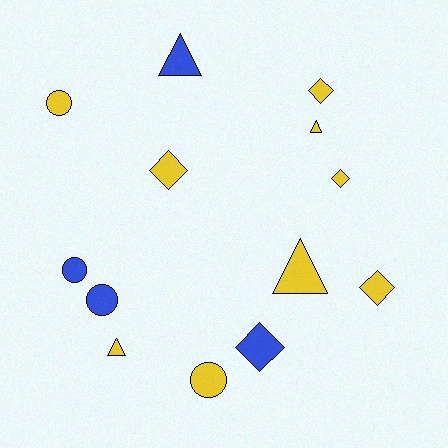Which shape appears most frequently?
Diamond, with 5 objects.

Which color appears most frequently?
Yellow, with 9 objects.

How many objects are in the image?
There are 13 objects.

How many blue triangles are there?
There is 1 blue triangle.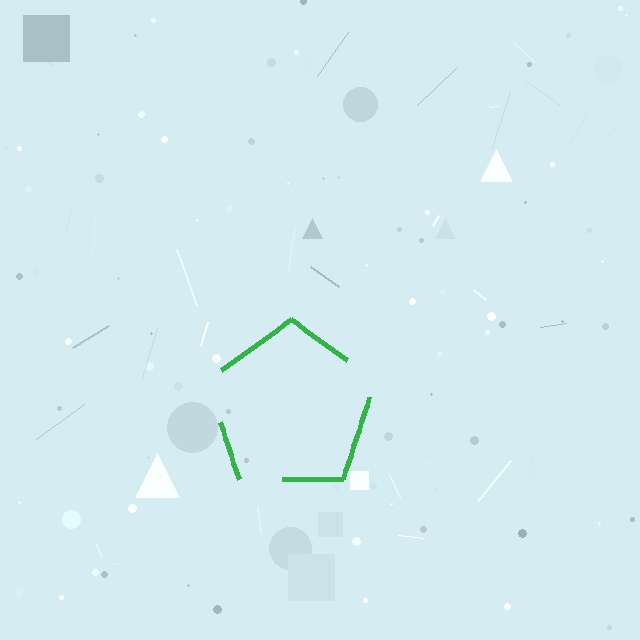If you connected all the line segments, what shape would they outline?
They would outline a pentagon.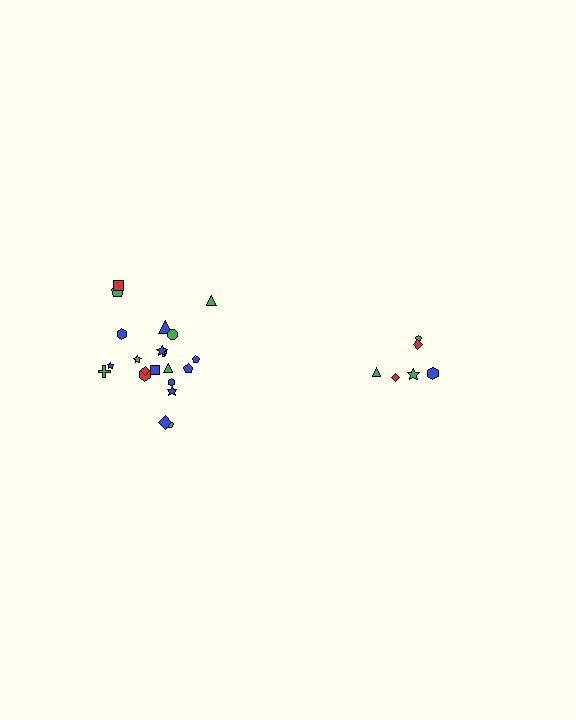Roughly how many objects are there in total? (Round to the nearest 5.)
Roughly 30 objects in total.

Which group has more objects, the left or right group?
The left group.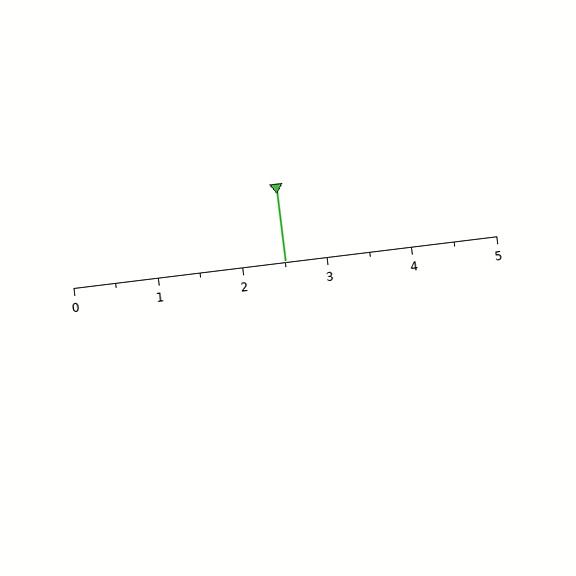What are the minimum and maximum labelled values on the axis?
The axis runs from 0 to 5.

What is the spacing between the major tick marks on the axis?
The major ticks are spaced 1 apart.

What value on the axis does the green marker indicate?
The marker indicates approximately 2.5.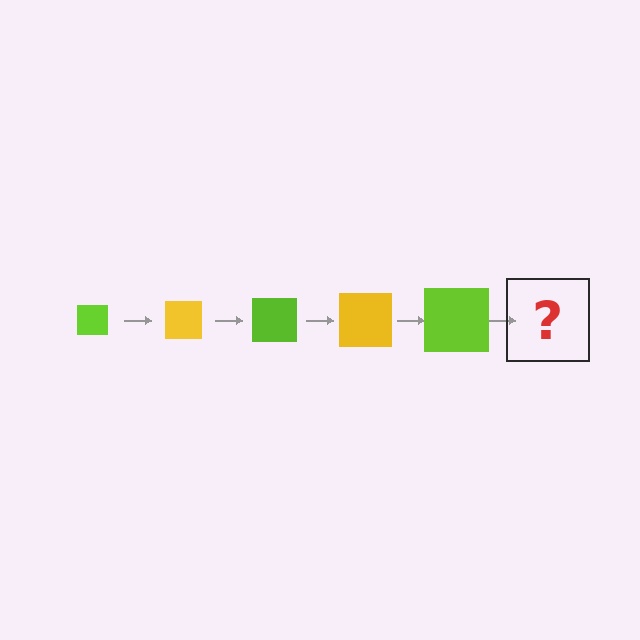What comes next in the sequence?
The next element should be a yellow square, larger than the previous one.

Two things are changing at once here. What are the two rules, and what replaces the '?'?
The two rules are that the square grows larger each step and the color cycles through lime and yellow. The '?' should be a yellow square, larger than the previous one.